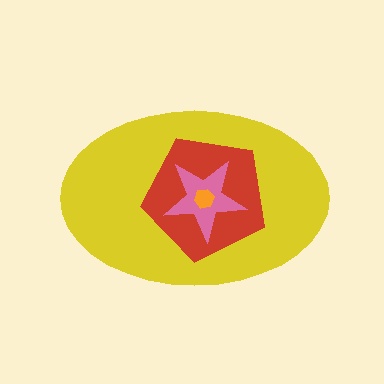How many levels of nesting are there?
4.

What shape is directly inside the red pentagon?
The pink star.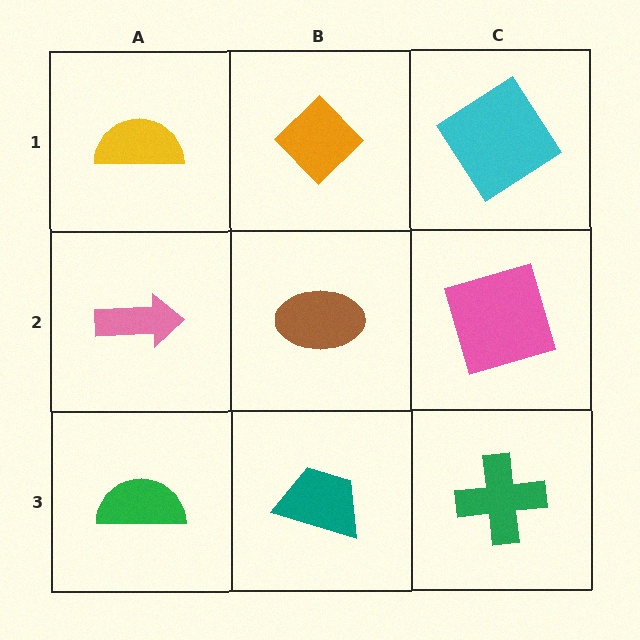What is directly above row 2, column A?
A yellow semicircle.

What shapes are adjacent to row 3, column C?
A pink square (row 2, column C), a teal trapezoid (row 3, column B).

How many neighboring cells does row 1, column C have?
2.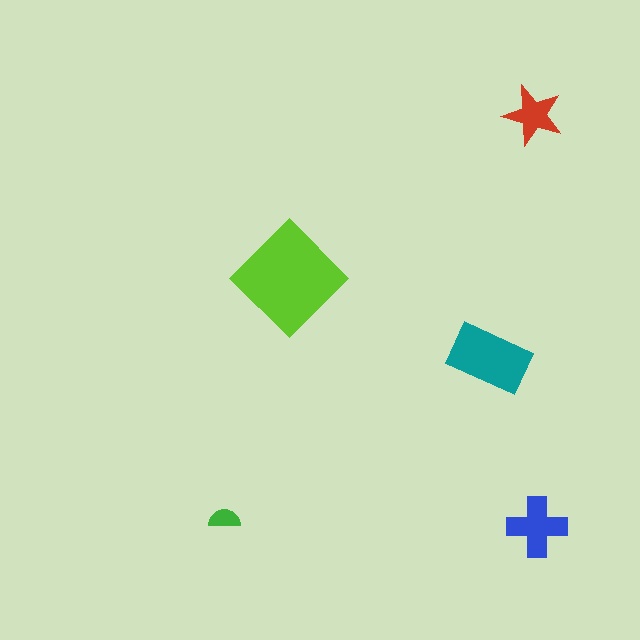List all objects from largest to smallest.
The lime diamond, the teal rectangle, the blue cross, the red star, the green semicircle.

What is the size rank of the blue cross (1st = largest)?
3rd.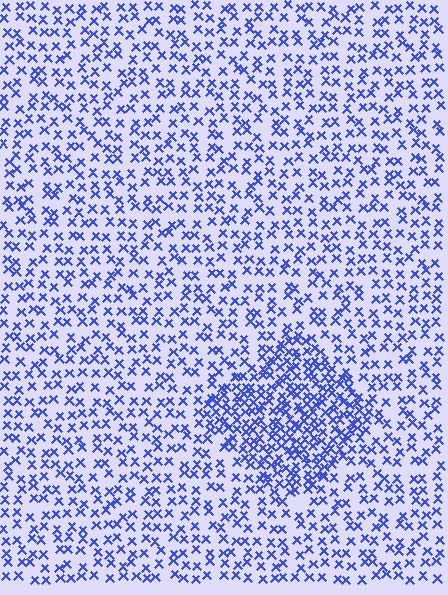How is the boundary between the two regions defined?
The boundary is defined by a change in element density (approximately 2.0x ratio). All elements are the same color, size, and shape.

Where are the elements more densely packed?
The elements are more densely packed inside the diamond boundary.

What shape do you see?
I see a diamond.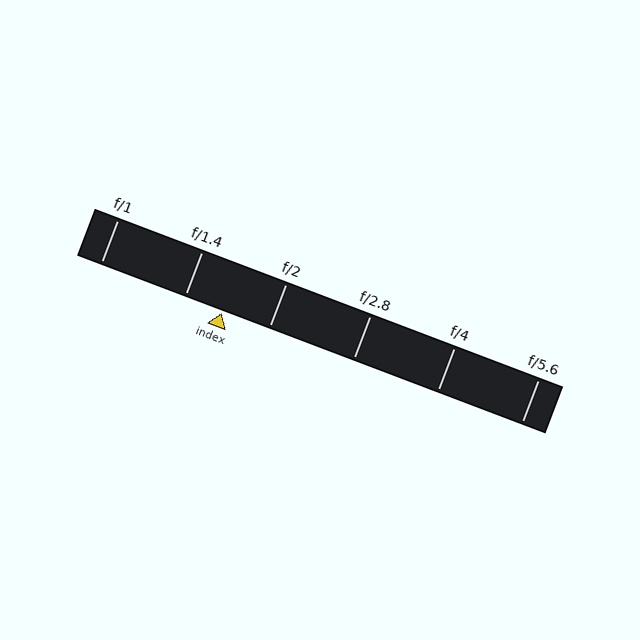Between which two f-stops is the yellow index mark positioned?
The index mark is between f/1.4 and f/2.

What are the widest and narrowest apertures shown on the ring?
The widest aperture shown is f/1 and the narrowest is f/5.6.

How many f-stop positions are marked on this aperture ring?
There are 6 f-stop positions marked.